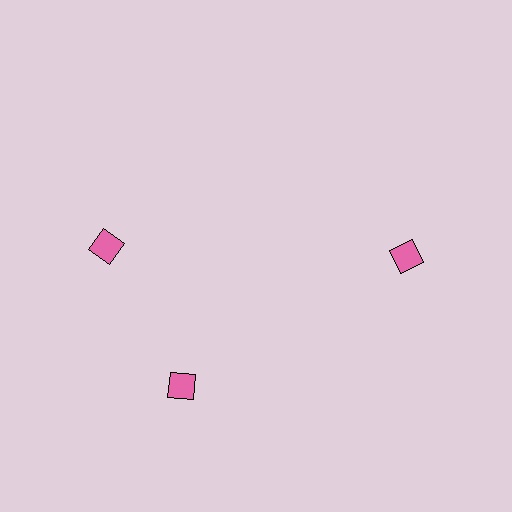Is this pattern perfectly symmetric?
No. The 3 pink diamonds are arranged in a ring, but one element near the 11 o'clock position is rotated out of alignment along the ring, breaking the 3-fold rotational symmetry.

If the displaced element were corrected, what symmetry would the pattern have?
It would have 3-fold rotational symmetry — the pattern would map onto itself every 120 degrees.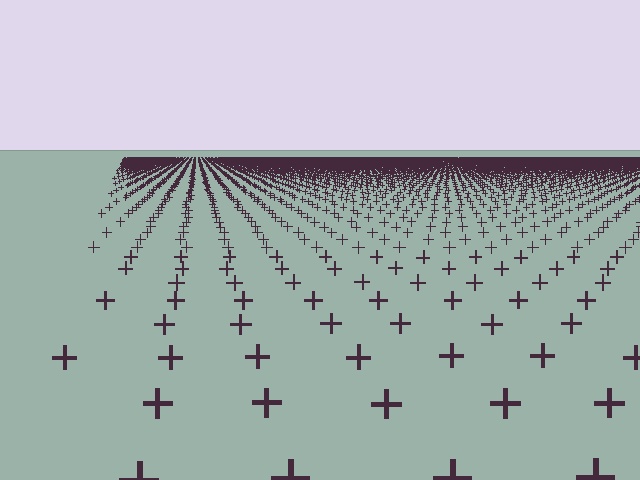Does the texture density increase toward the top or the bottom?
Density increases toward the top.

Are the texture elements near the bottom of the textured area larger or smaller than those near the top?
Larger. Near the bottom, elements are closer to the viewer and appear at a bigger on-screen size.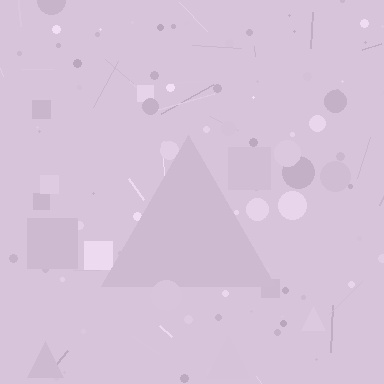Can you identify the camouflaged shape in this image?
The camouflaged shape is a triangle.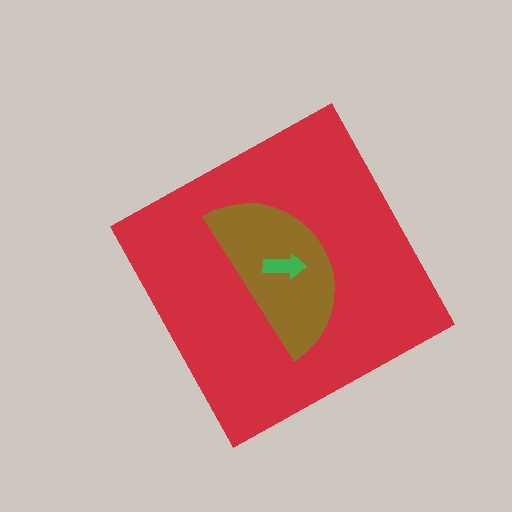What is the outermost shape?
The red diamond.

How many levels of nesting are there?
3.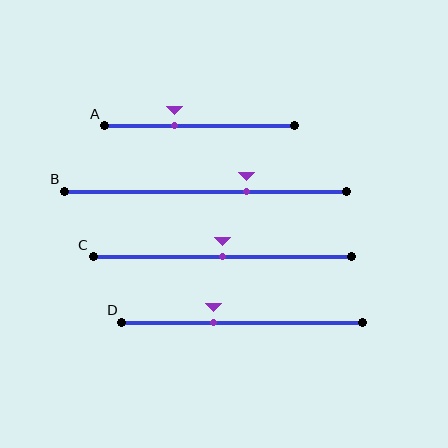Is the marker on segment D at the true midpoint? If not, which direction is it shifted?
No, the marker on segment D is shifted to the left by about 12% of the segment length.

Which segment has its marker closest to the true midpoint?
Segment C has its marker closest to the true midpoint.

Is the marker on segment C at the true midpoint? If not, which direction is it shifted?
Yes, the marker on segment C is at the true midpoint.